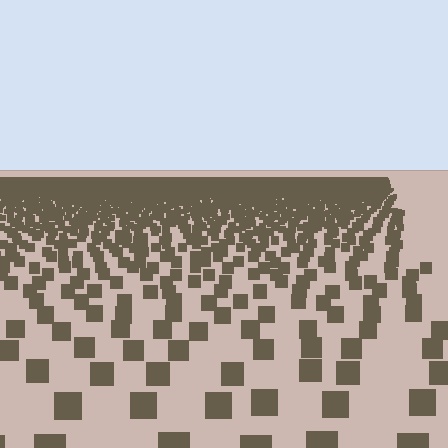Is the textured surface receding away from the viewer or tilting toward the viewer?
The surface is receding away from the viewer. Texture elements get smaller and denser toward the top.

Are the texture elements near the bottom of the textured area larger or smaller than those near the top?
Larger. Near the bottom, elements are closer to the viewer and appear at a bigger on-screen size.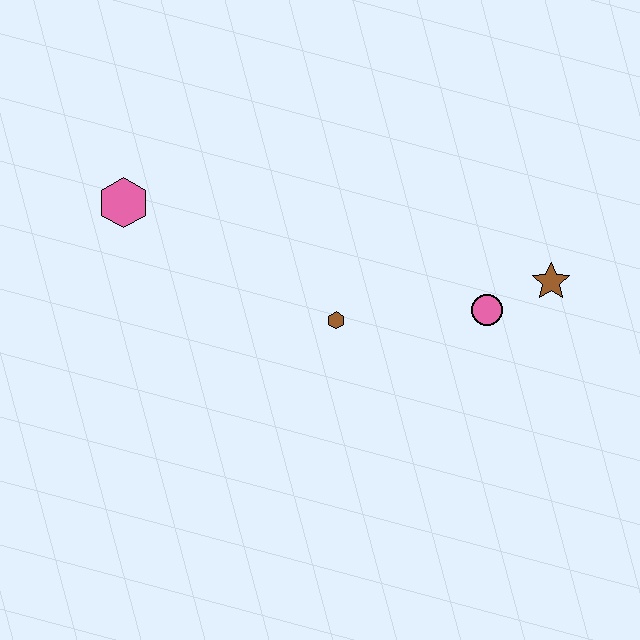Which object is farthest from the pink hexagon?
The brown star is farthest from the pink hexagon.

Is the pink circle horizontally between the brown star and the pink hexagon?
Yes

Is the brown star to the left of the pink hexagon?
No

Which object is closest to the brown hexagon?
The pink circle is closest to the brown hexagon.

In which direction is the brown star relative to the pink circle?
The brown star is to the right of the pink circle.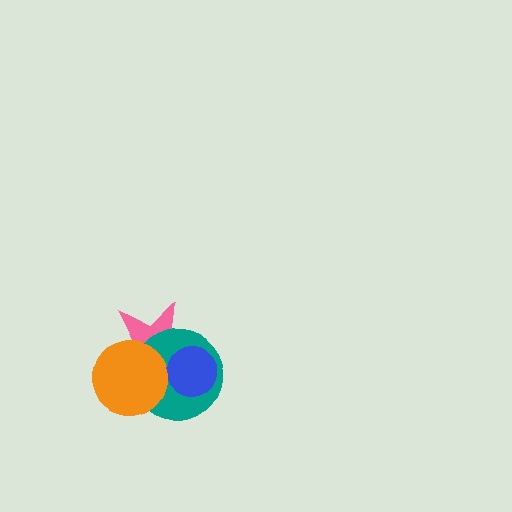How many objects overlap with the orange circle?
2 objects overlap with the orange circle.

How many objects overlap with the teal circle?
3 objects overlap with the teal circle.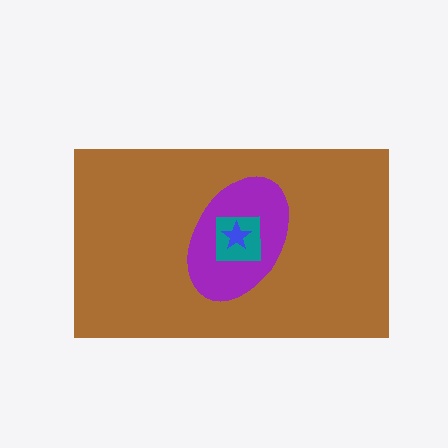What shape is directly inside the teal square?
The blue star.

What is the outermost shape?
The brown rectangle.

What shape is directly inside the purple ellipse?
The teal square.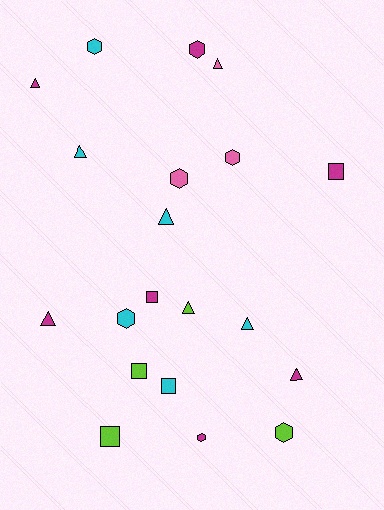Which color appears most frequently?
Magenta, with 7 objects.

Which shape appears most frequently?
Triangle, with 8 objects.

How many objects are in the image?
There are 20 objects.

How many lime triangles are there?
There is 1 lime triangle.